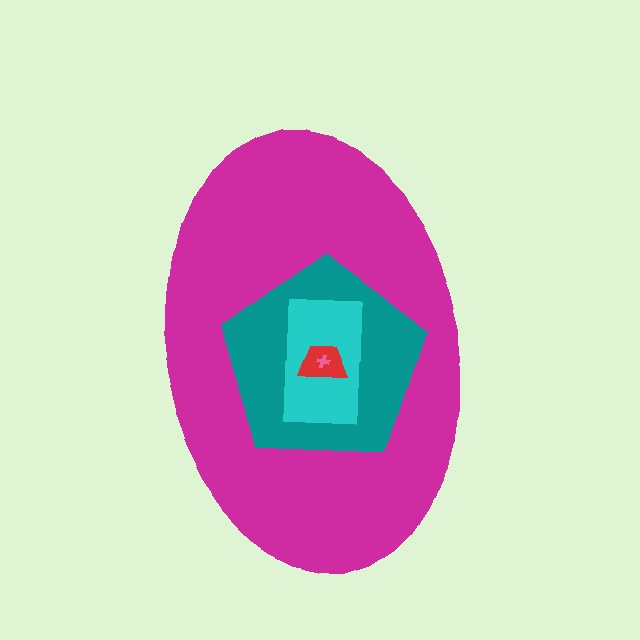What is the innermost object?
The pink cross.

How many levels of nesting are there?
5.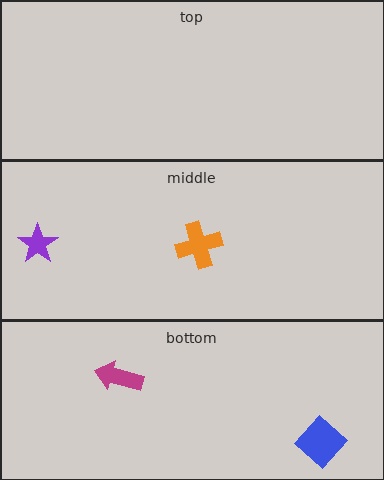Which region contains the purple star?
The middle region.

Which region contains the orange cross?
The middle region.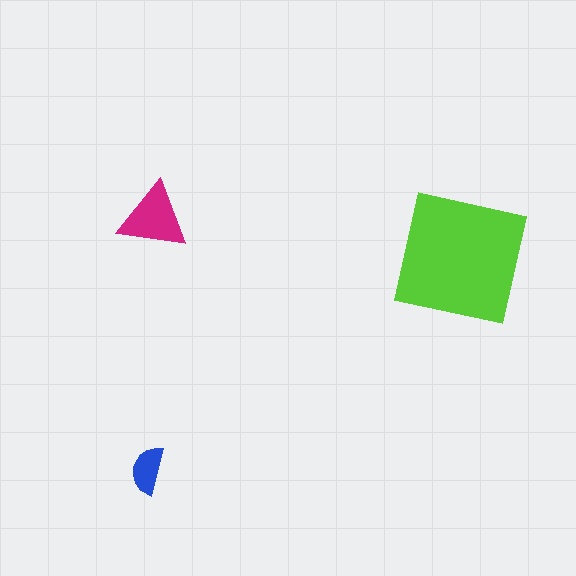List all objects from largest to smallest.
The lime square, the magenta triangle, the blue semicircle.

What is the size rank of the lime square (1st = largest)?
1st.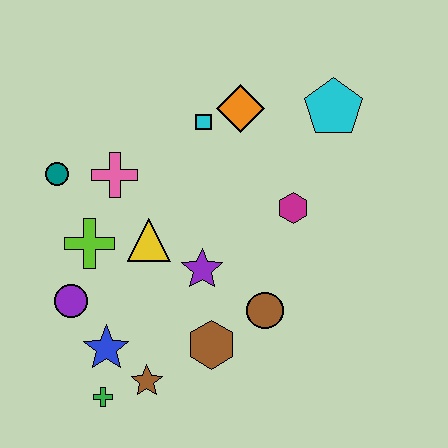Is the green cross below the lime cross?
Yes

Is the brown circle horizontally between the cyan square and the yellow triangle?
No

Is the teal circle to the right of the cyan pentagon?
No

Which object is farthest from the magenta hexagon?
The green cross is farthest from the magenta hexagon.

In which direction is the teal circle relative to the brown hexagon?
The teal circle is above the brown hexagon.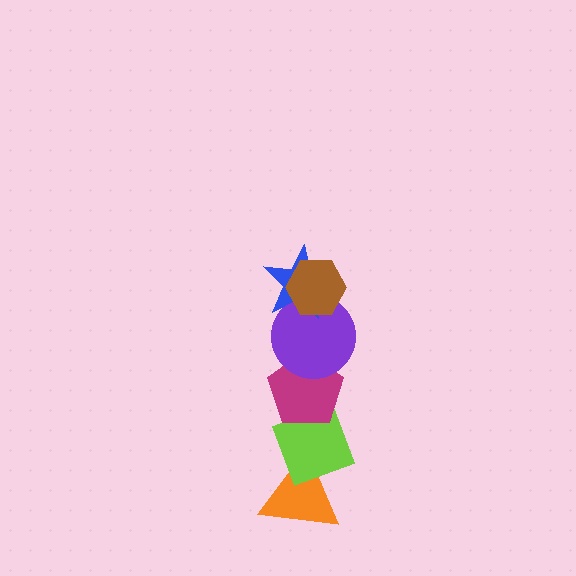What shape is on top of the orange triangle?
The lime diamond is on top of the orange triangle.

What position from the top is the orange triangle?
The orange triangle is 6th from the top.